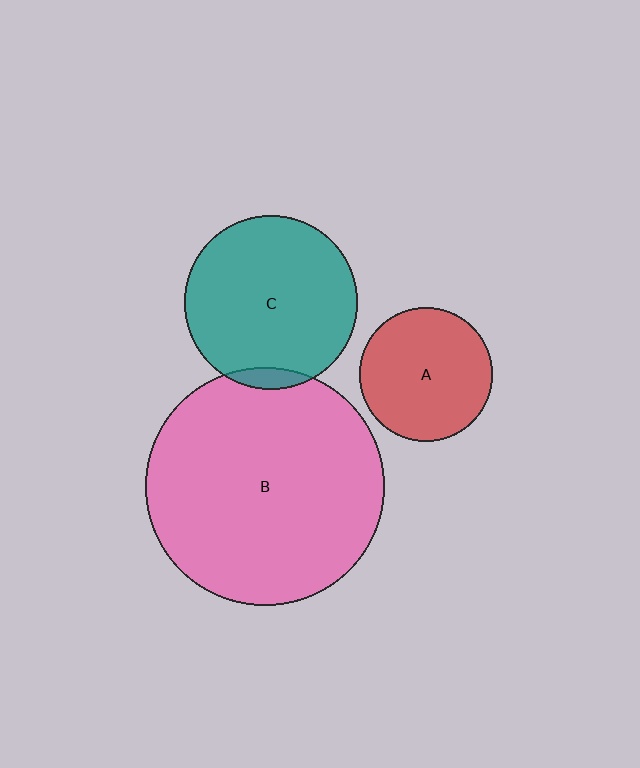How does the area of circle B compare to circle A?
Approximately 3.2 times.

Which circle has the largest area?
Circle B (pink).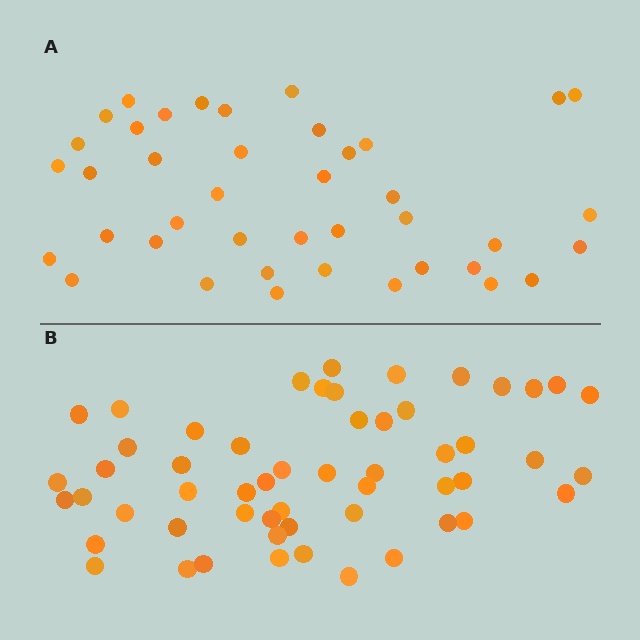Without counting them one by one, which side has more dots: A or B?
Region B (the bottom region) has more dots.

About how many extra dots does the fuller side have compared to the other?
Region B has approximately 15 more dots than region A.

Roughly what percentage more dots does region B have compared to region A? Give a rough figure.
About 35% more.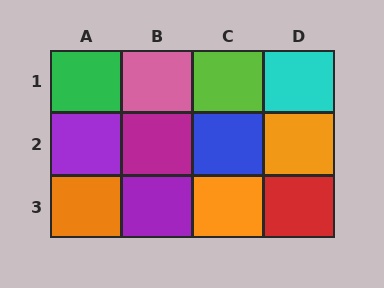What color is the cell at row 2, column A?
Purple.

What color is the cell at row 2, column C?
Blue.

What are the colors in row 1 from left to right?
Green, pink, lime, cyan.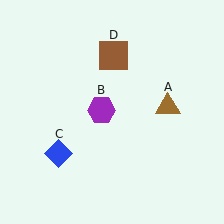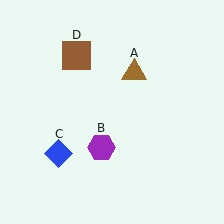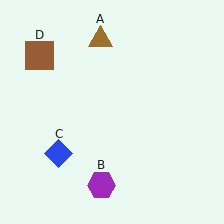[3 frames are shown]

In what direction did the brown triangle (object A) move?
The brown triangle (object A) moved up and to the left.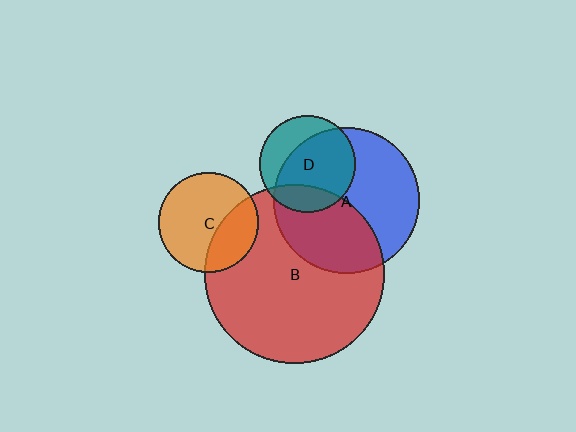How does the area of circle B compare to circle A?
Approximately 1.5 times.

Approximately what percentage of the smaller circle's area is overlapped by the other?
Approximately 30%.